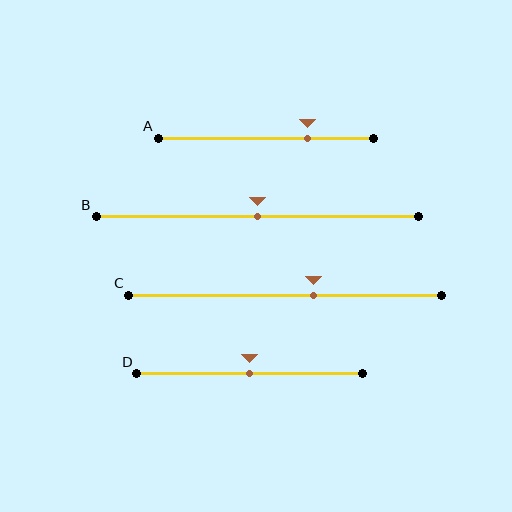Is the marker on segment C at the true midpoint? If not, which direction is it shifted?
No, the marker on segment C is shifted to the right by about 9% of the segment length.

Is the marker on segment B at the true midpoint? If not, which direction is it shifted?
Yes, the marker on segment B is at the true midpoint.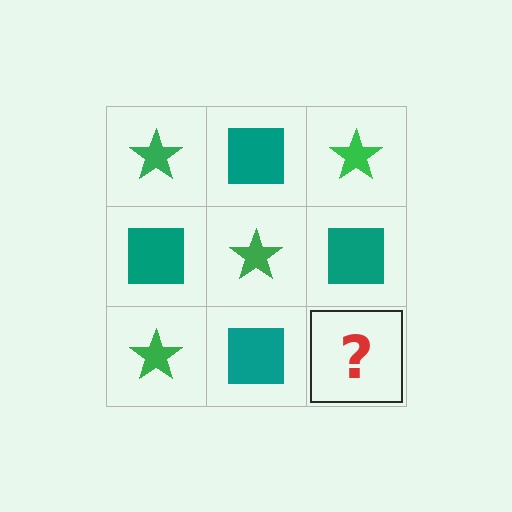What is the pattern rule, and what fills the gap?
The rule is that it alternates green star and teal square in a checkerboard pattern. The gap should be filled with a green star.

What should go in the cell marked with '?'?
The missing cell should contain a green star.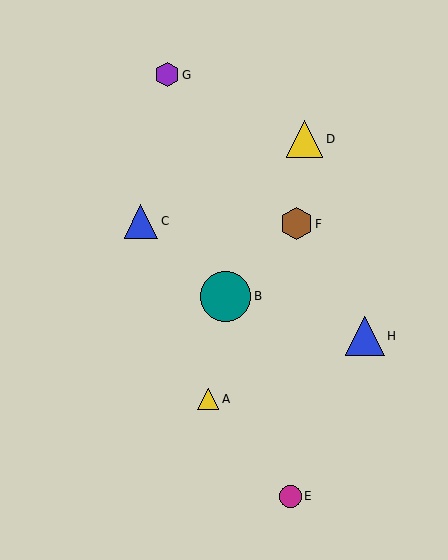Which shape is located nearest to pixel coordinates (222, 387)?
The yellow triangle (labeled A) at (208, 399) is nearest to that location.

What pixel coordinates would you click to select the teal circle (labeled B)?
Click at (226, 296) to select the teal circle B.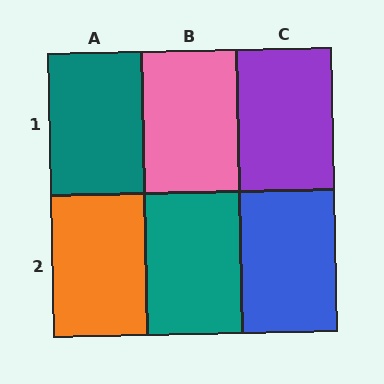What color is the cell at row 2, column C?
Blue.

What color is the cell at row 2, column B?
Teal.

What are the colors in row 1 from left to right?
Teal, pink, purple.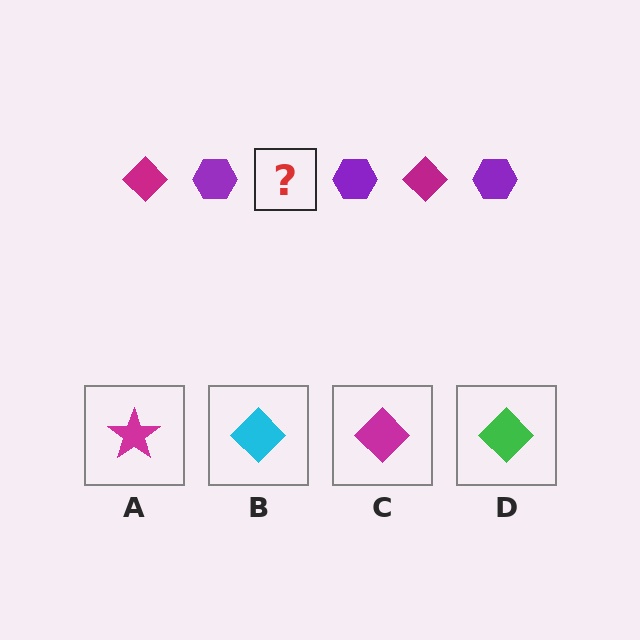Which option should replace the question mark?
Option C.